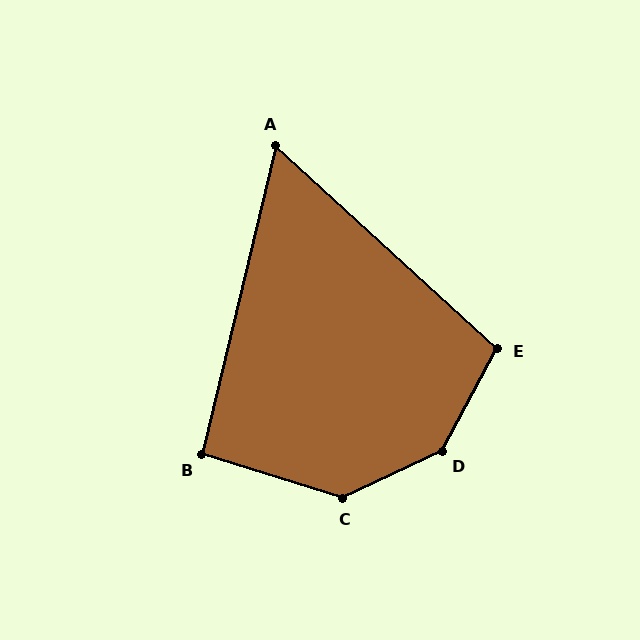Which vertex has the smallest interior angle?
A, at approximately 61 degrees.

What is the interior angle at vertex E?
Approximately 104 degrees (obtuse).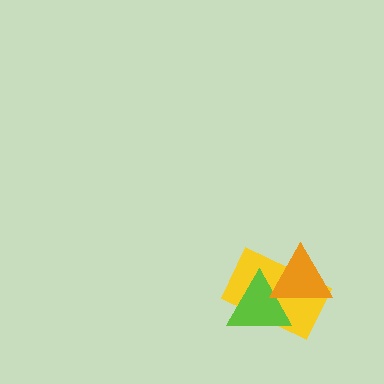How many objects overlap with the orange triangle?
2 objects overlap with the orange triangle.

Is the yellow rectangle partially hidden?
Yes, it is partially covered by another shape.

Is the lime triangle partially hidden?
Yes, it is partially covered by another shape.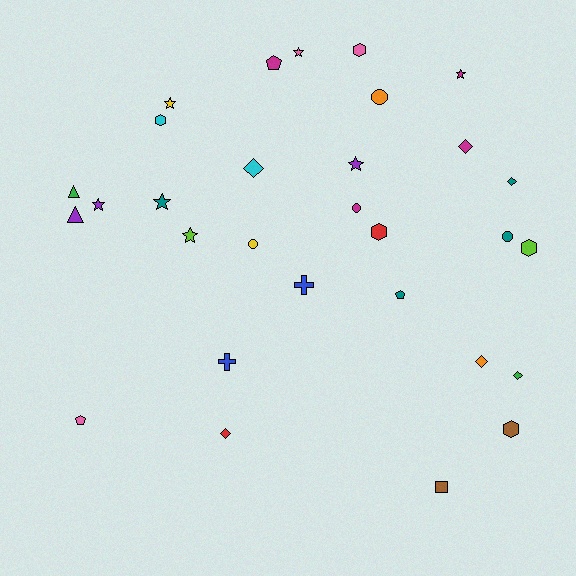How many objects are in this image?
There are 30 objects.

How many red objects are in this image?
There are 2 red objects.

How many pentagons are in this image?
There are 3 pentagons.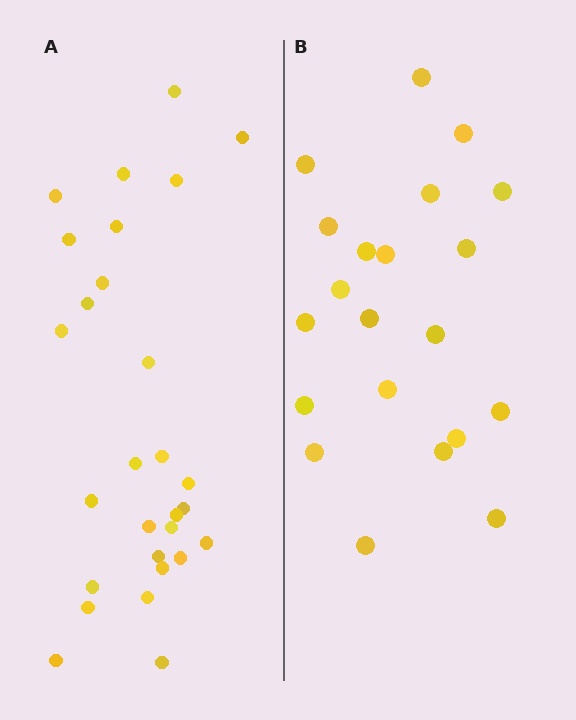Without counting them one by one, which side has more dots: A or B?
Region A (the left region) has more dots.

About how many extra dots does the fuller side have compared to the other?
Region A has roughly 8 or so more dots than region B.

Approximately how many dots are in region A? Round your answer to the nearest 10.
About 30 dots. (The exact count is 28, which rounds to 30.)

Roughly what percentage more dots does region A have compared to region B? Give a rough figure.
About 35% more.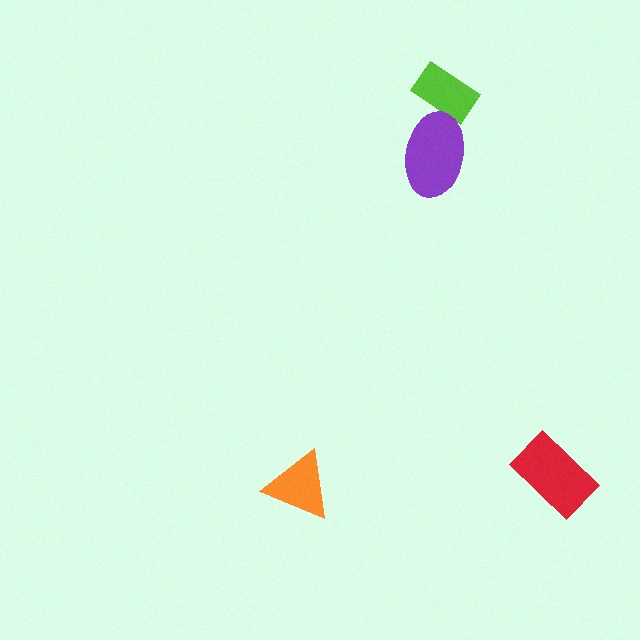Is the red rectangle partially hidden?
No, no other shape covers it.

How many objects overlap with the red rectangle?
0 objects overlap with the red rectangle.